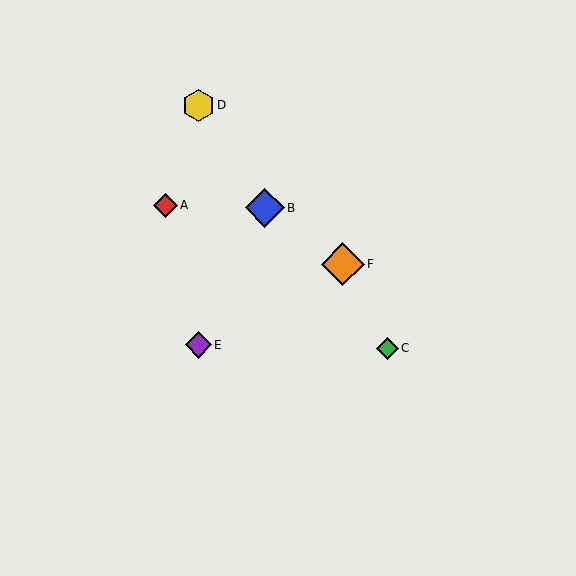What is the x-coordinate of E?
Object E is at x≈198.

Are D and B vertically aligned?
No, D is at x≈198 and B is at x≈265.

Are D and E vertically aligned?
Yes, both are at x≈198.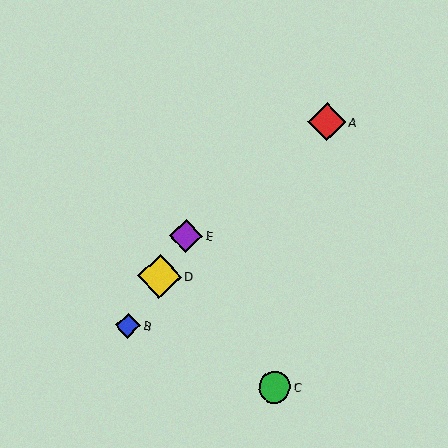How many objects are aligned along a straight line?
3 objects (B, D, E) are aligned along a straight line.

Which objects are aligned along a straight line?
Objects B, D, E are aligned along a straight line.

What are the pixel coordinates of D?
Object D is at (160, 276).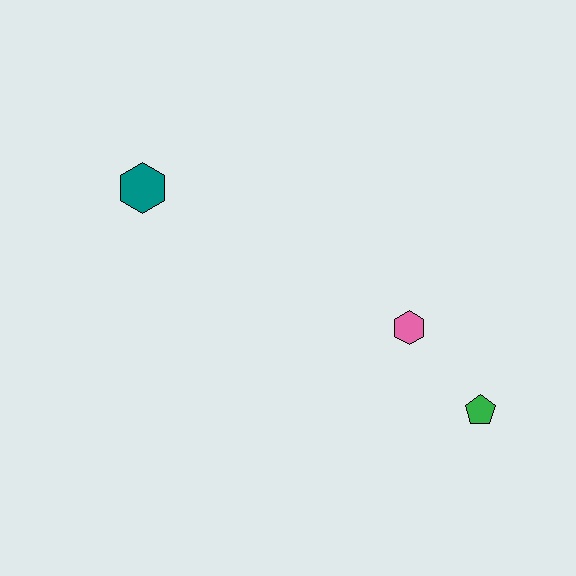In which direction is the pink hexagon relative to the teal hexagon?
The pink hexagon is to the right of the teal hexagon.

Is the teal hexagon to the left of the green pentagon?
Yes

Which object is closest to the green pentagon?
The pink hexagon is closest to the green pentagon.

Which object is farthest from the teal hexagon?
The green pentagon is farthest from the teal hexagon.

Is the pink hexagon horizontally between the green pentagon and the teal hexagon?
Yes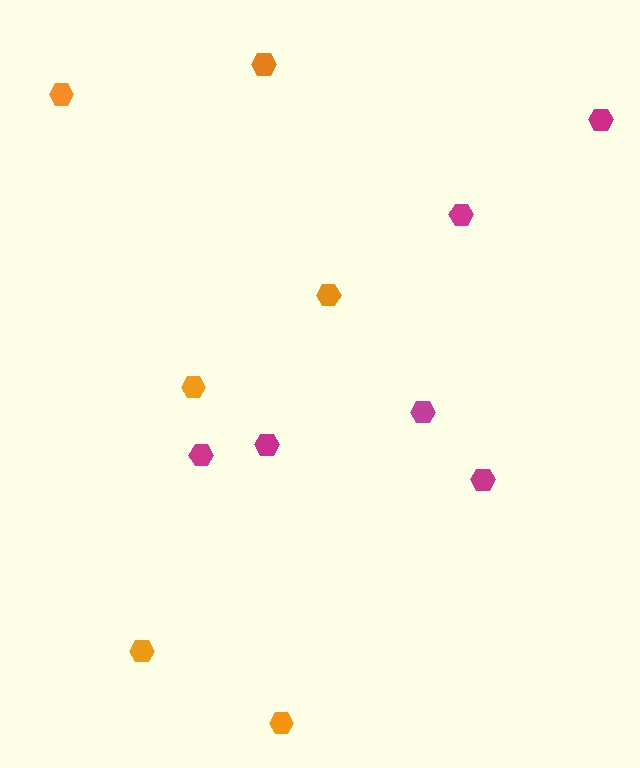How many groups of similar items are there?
There are 2 groups: one group of orange hexagons (6) and one group of magenta hexagons (6).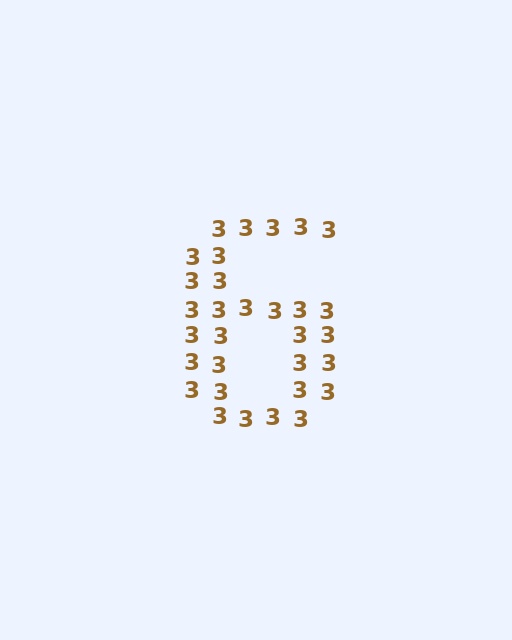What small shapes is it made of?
It is made of small digit 3's.